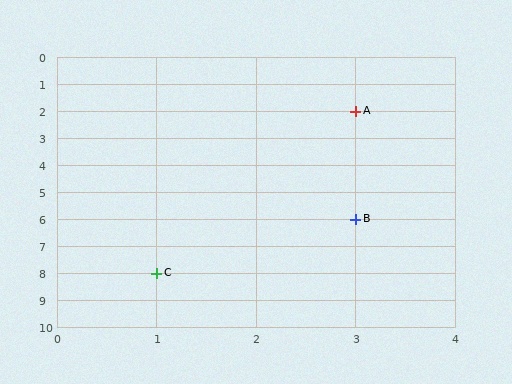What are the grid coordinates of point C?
Point C is at grid coordinates (1, 8).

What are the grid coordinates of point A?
Point A is at grid coordinates (3, 2).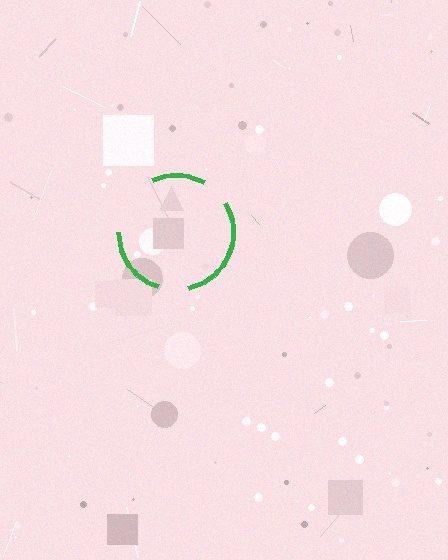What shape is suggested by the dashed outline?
The dashed outline suggests a circle.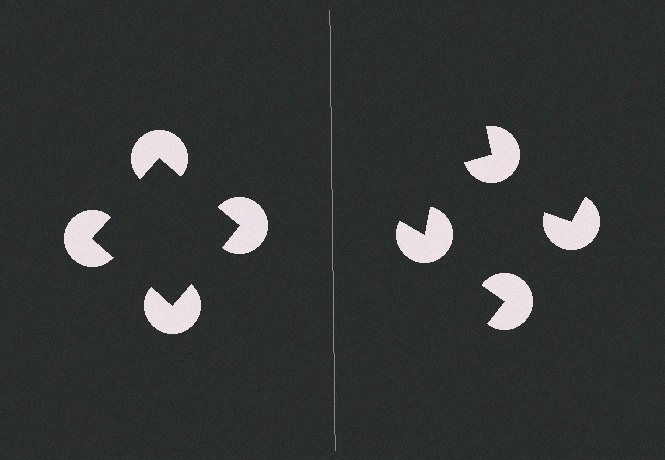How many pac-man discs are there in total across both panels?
8 — 4 on each side.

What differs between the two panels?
The pac-man discs are positioned identically on both sides; only the wedge orientations differ. On the left they align to a square; on the right they are misaligned.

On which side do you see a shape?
An illusory square appears on the left side. On the right side the wedge cuts are rotated, so no coherent shape forms.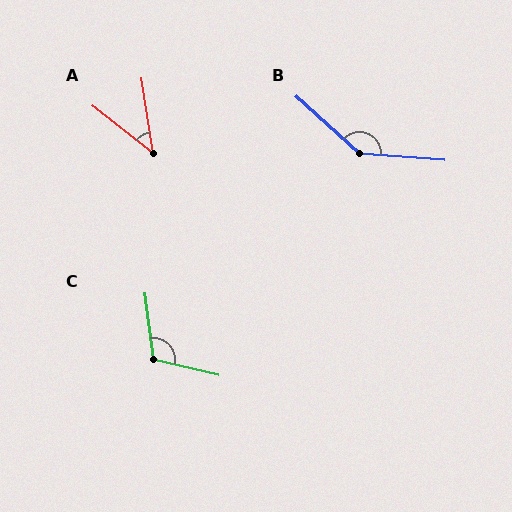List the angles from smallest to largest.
A (43°), C (111°), B (142°).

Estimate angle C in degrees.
Approximately 111 degrees.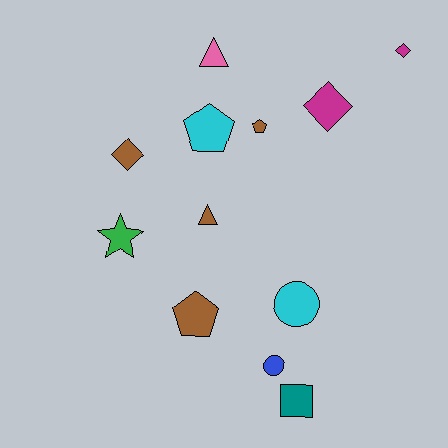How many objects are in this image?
There are 12 objects.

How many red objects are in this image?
There are no red objects.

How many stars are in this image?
There is 1 star.